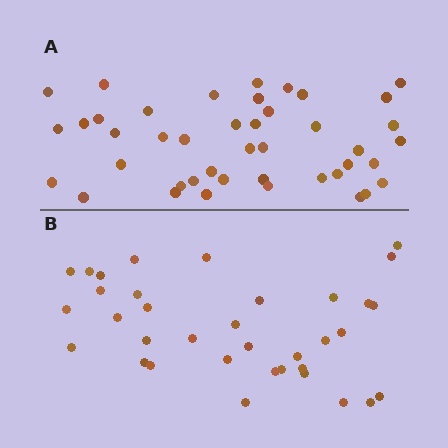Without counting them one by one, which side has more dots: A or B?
Region A (the top region) has more dots.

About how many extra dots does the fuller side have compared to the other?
Region A has roughly 8 or so more dots than region B.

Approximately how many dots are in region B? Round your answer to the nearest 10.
About 40 dots. (The exact count is 35, which rounds to 40.)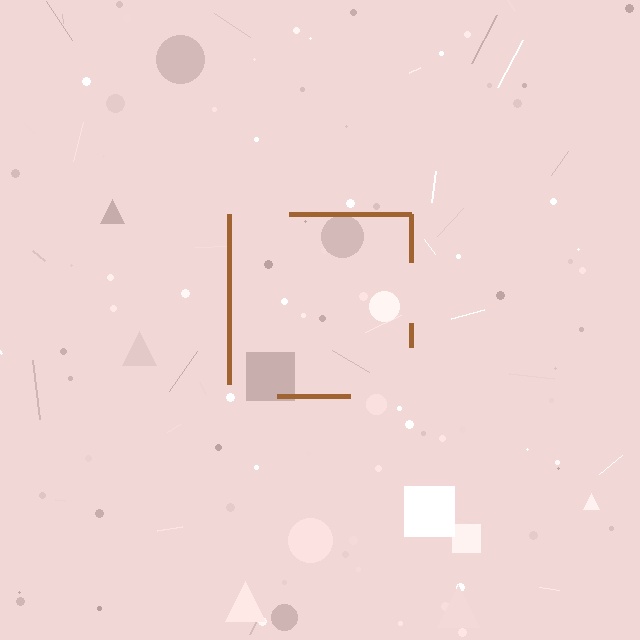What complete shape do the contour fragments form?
The contour fragments form a square.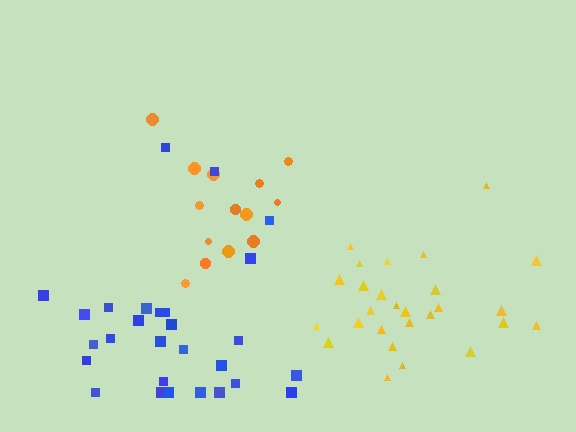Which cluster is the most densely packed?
Yellow.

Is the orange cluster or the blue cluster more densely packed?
Blue.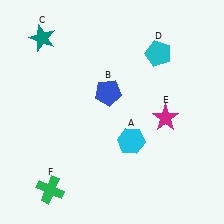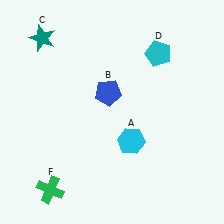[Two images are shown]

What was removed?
The magenta star (E) was removed in Image 2.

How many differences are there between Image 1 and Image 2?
There is 1 difference between the two images.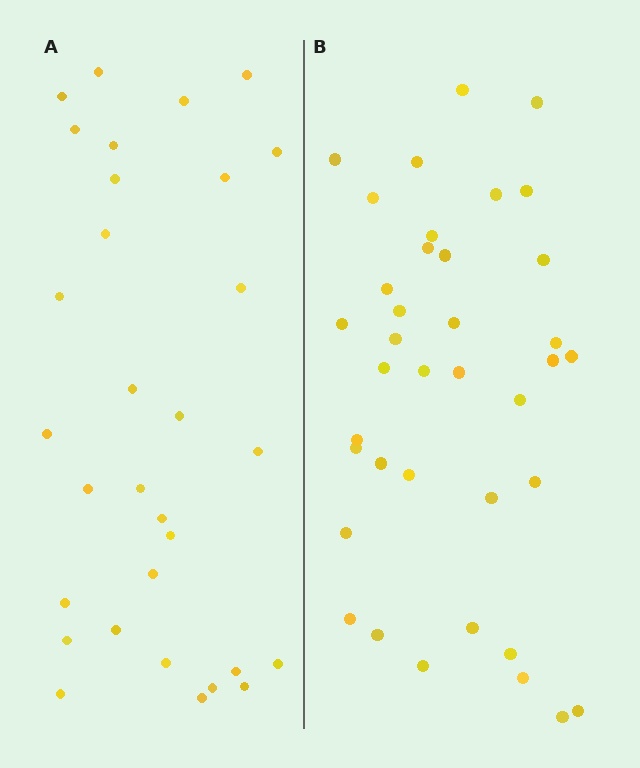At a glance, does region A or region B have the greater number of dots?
Region B (the right region) has more dots.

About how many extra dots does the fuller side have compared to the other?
Region B has roughly 8 or so more dots than region A.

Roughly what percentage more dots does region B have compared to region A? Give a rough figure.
About 25% more.